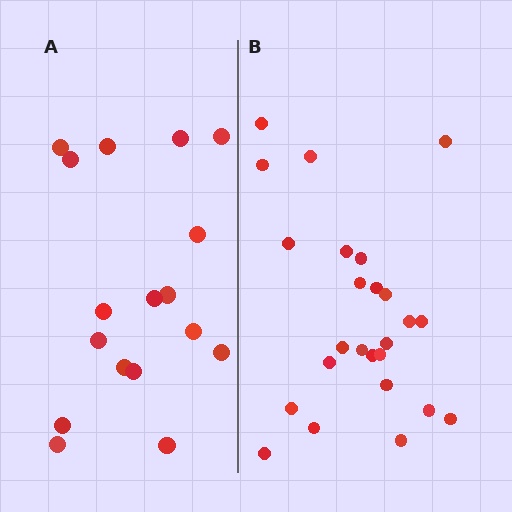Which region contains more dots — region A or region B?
Region B (the right region) has more dots.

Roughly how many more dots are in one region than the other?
Region B has roughly 8 or so more dots than region A.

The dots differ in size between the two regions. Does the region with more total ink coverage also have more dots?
No. Region A has more total ink coverage because its dots are larger, but region B actually contains more individual dots. Total area can be misleading — the number of items is what matters here.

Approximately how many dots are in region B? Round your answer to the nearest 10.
About 20 dots. (The exact count is 25, which rounds to 20.)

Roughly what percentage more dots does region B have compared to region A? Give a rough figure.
About 45% more.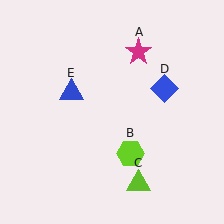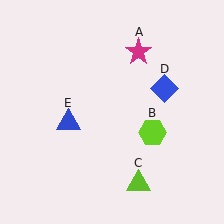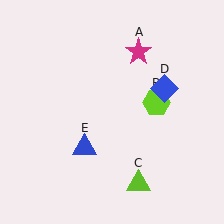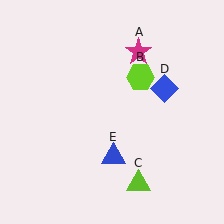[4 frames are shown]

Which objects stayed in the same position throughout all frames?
Magenta star (object A) and lime triangle (object C) and blue diamond (object D) remained stationary.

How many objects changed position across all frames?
2 objects changed position: lime hexagon (object B), blue triangle (object E).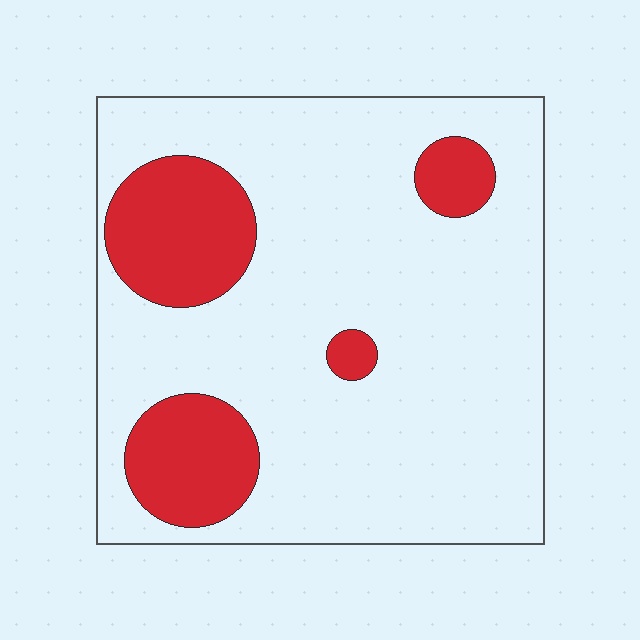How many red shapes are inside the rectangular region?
4.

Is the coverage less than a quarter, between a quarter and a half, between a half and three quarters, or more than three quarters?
Less than a quarter.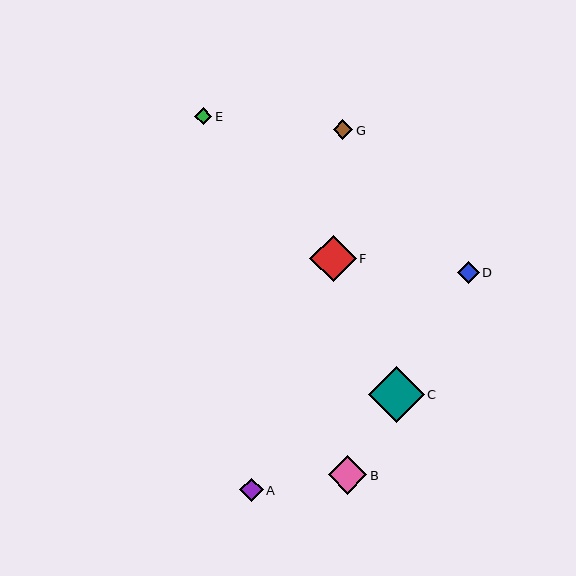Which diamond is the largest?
Diamond C is the largest with a size of approximately 56 pixels.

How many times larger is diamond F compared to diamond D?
Diamond F is approximately 2.1 times the size of diamond D.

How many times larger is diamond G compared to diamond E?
Diamond G is approximately 1.2 times the size of diamond E.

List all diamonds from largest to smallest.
From largest to smallest: C, F, B, A, D, G, E.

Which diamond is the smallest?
Diamond E is the smallest with a size of approximately 17 pixels.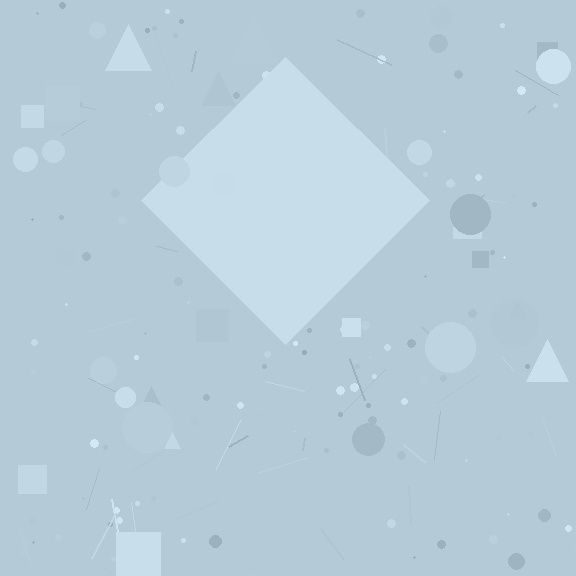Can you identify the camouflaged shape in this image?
The camouflaged shape is a diamond.